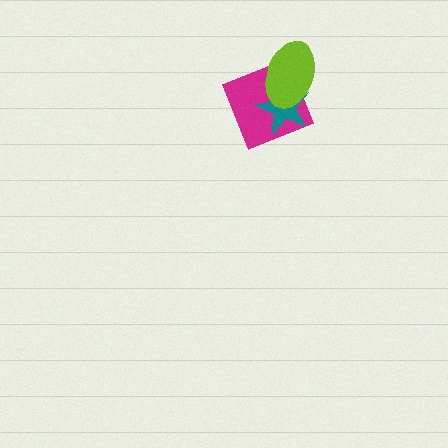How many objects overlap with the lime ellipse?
2 objects overlap with the lime ellipse.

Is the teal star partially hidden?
Yes, it is partially covered by another shape.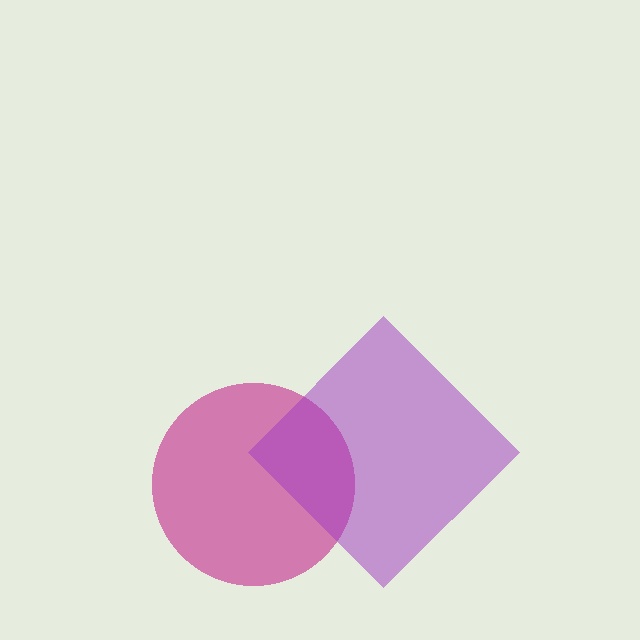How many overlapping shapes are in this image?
There are 2 overlapping shapes in the image.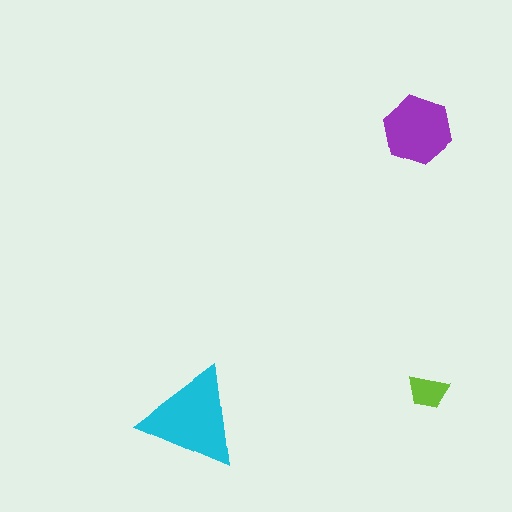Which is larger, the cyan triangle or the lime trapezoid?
The cyan triangle.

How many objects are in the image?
There are 3 objects in the image.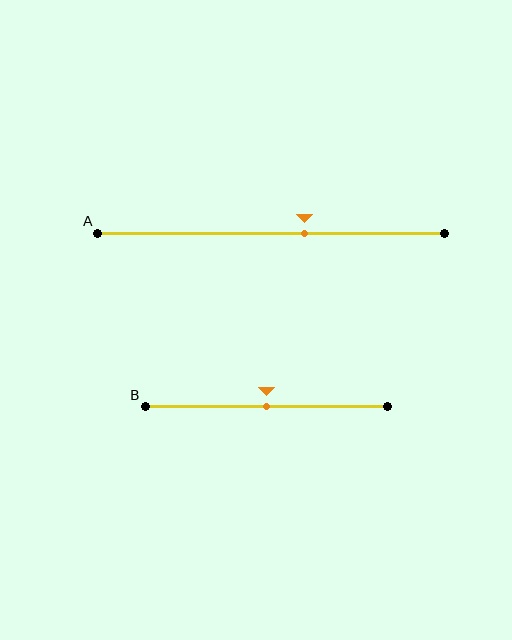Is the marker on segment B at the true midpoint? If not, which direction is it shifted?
Yes, the marker on segment B is at the true midpoint.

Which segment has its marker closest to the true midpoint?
Segment B has its marker closest to the true midpoint.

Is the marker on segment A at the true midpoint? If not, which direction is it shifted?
No, the marker on segment A is shifted to the right by about 10% of the segment length.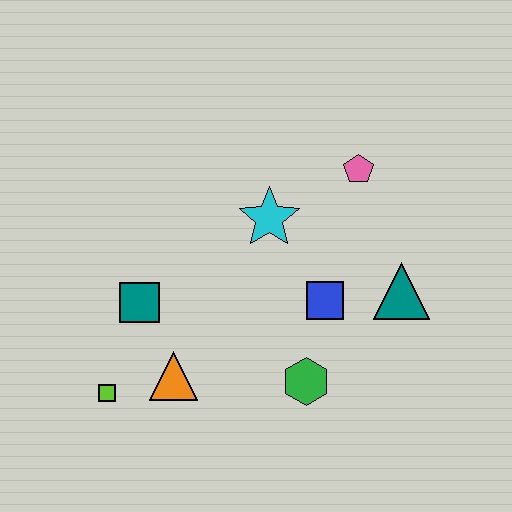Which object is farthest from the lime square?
The pink pentagon is farthest from the lime square.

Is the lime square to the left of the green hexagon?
Yes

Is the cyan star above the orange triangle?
Yes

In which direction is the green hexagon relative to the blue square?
The green hexagon is below the blue square.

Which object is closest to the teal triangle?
The blue square is closest to the teal triangle.